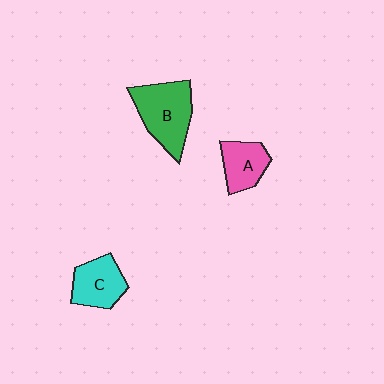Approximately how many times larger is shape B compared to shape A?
Approximately 1.7 times.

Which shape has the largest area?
Shape B (green).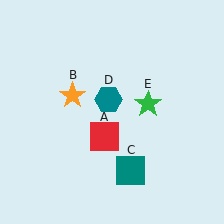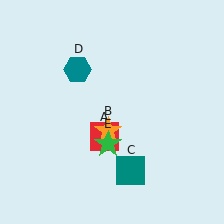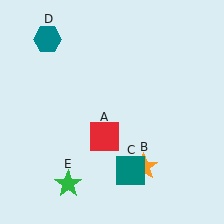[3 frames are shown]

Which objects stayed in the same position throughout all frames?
Red square (object A) and teal square (object C) remained stationary.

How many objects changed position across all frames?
3 objects changed position: orange star (object B), teal hexagon (object D), green star (object E).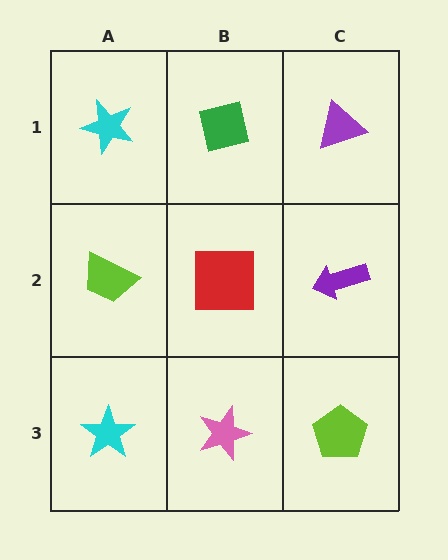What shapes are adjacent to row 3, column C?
A purple arrow (row 2, column C), a pink star (row 3, column B).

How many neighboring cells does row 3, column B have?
3.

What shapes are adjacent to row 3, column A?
A lime trapezoid (row 2, column A), a pink star (row 3, column B).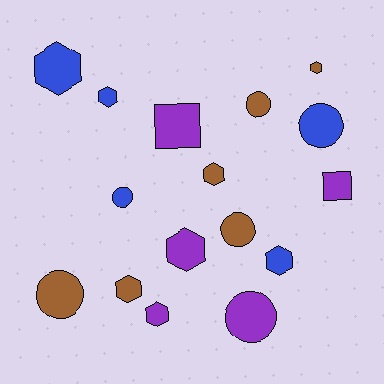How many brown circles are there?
There are 3 brown circles.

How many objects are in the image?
There are 16 objects.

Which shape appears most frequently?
Hexagon, with 8 objects.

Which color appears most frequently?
Brown, with 6 objects.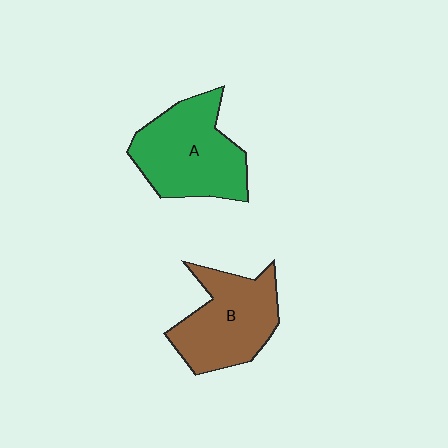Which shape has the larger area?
Shape A (green).